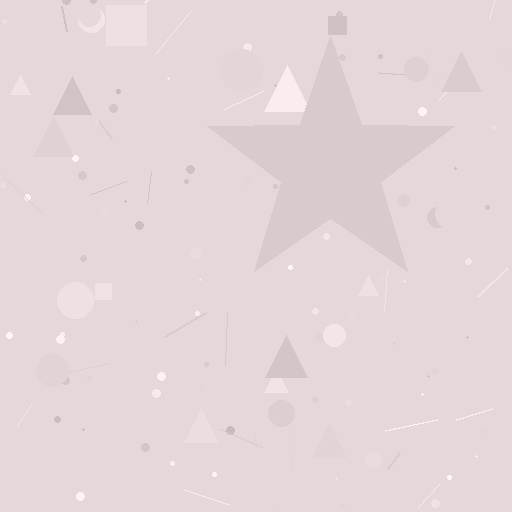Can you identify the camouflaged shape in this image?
The camouflaged shape is a star.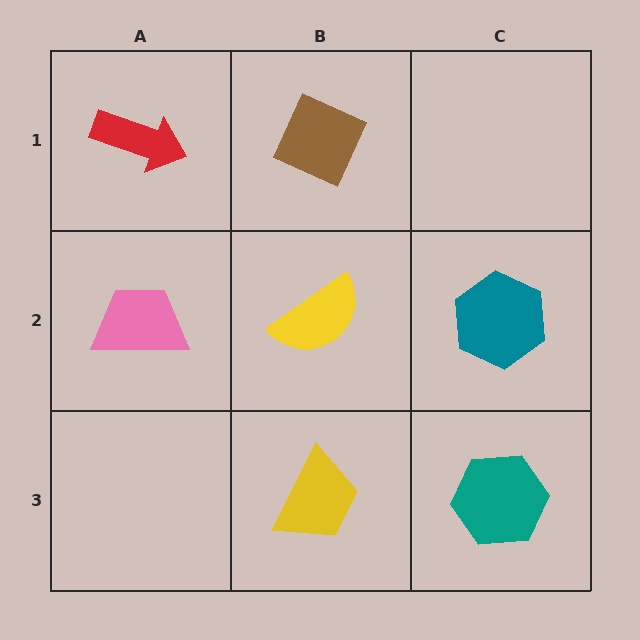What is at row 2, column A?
A pink trapezoid.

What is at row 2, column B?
A yellow semicircle.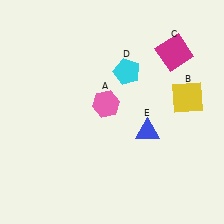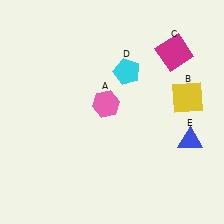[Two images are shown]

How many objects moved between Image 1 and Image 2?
1 object moved between the two images.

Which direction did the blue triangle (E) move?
The blue triangle (E) moved right.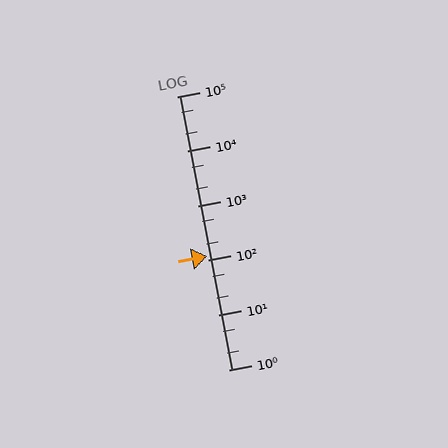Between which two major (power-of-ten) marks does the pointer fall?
The pointer is between 100 and 1000.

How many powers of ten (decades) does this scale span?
The scale spans 5 decades, from 1 to 100000.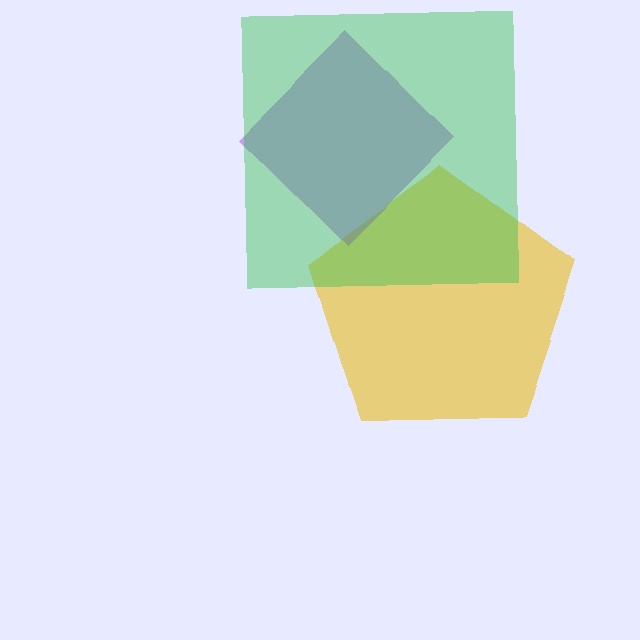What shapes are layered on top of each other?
The layered shapes are: a yellow pentagon, a purple diamond, a green square.